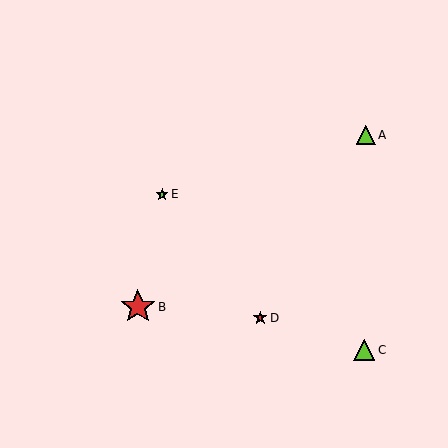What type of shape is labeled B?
Shape B is a red star.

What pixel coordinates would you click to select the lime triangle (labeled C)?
Click at (364, 350) to select the lime triangle C.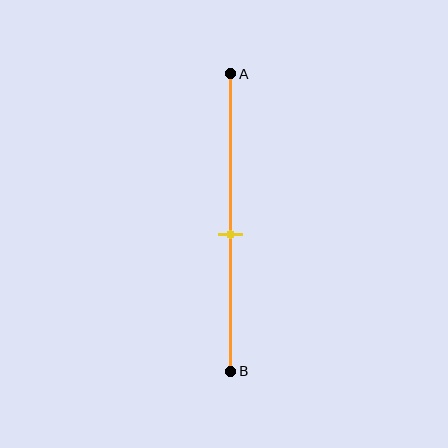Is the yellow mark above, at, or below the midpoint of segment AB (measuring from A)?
The yellow mark is below the midpoint of segment AB.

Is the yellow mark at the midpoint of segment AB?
No, the mark is at about 55% from A, not at the 50% midpoint.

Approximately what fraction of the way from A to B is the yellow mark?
The yellow mark is approximately 55% of the way from A to B.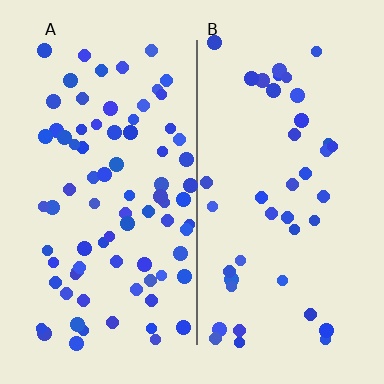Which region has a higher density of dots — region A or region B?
A (the left).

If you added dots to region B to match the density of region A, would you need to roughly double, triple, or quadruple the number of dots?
Approximately double.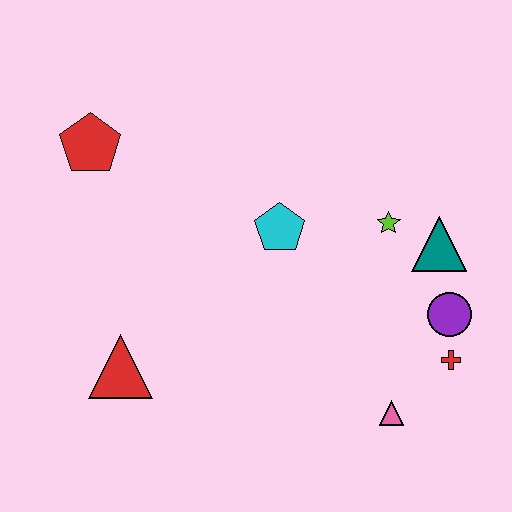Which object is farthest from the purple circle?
The red pentagon is farthest from the purple circle.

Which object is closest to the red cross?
The purple circle is closest to the red cross.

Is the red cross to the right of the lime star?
Yes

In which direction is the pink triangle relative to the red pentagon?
The pink triangle is to the right of the red pentagon.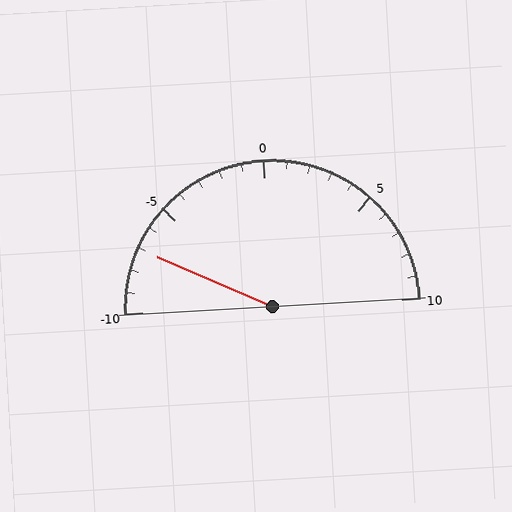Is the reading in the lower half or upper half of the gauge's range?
The reading is in the lower half of the range (-10 to 10).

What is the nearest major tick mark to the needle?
The nearest major tick mark is -5.